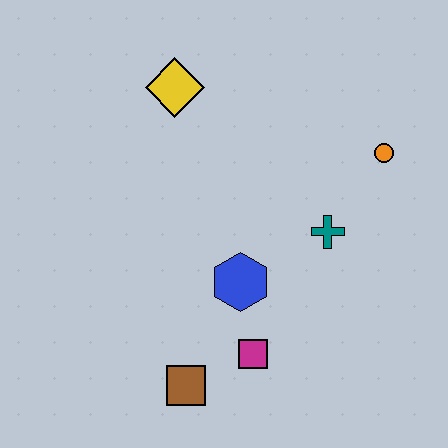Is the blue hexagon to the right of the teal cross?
No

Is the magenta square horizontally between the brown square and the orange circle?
Yes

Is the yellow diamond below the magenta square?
No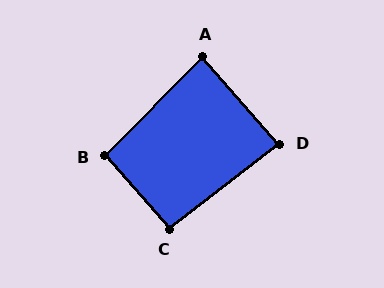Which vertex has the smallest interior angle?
D, at approximately 86 degrees.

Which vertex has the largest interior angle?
B, at approximately 94 degrees.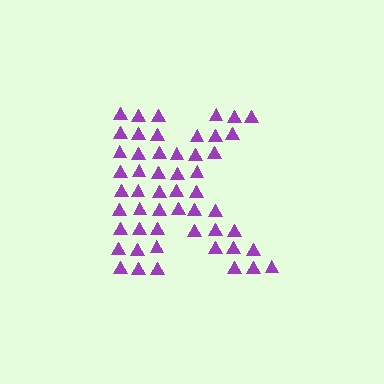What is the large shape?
The large shape is the letter K.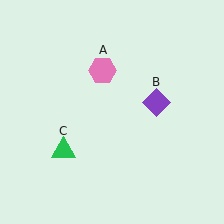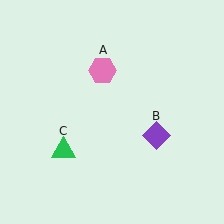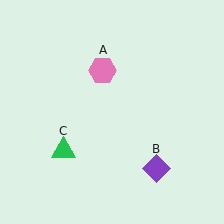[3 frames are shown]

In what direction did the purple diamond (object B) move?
The purple diamond (object B) moved down.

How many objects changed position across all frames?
1 object changed position: purple diamond (object B).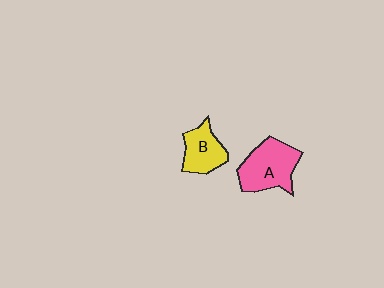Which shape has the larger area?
Shape A (pink).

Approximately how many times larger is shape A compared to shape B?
Approximately 1.5 times.